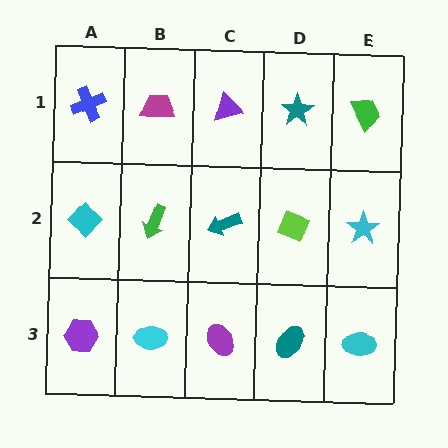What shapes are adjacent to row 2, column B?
A magenta trapezoid (row 1, column B), a cyan ellipse (row 3, column B), a cyan diamond (row 2, column A), a teal arrow (row 2, column C).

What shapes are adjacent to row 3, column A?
A cyan diamond (row 2, column A), a cyan ellipse (row 3, column B).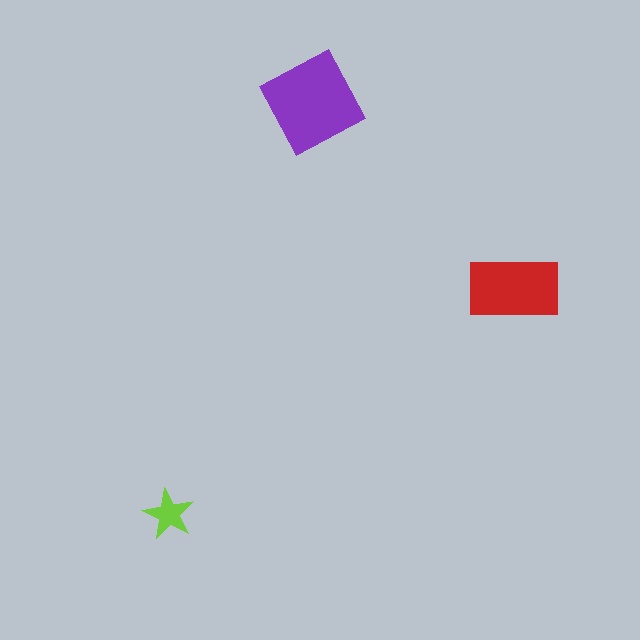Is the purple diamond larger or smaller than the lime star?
Larger.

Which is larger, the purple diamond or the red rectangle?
The purple diamond.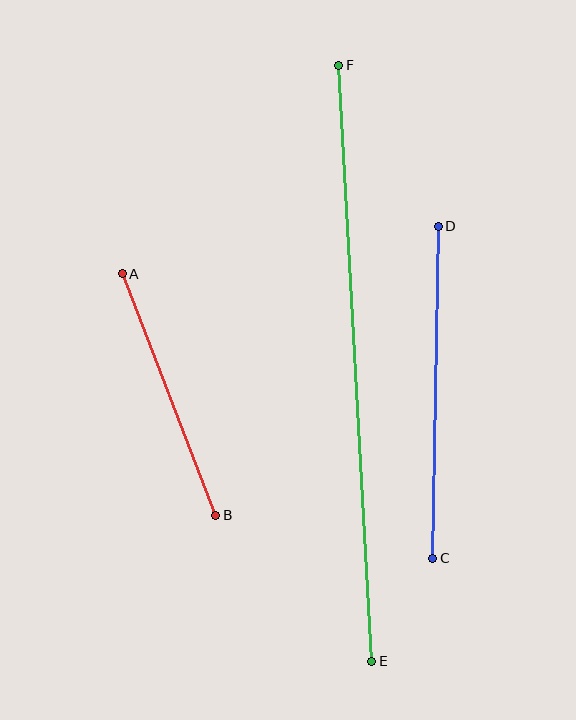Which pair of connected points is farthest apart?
Points E and F are farthest apart.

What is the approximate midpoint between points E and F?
The midpoint is at approximately (355, 363) pixels.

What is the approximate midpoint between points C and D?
The midpoint is at approximately (436, 392) pixels.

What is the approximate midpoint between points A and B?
The midpoint is at approximately (169, 395) pixels.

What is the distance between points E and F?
The distance is approximately 597 pixels.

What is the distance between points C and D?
The distance is approximately 332 pixels.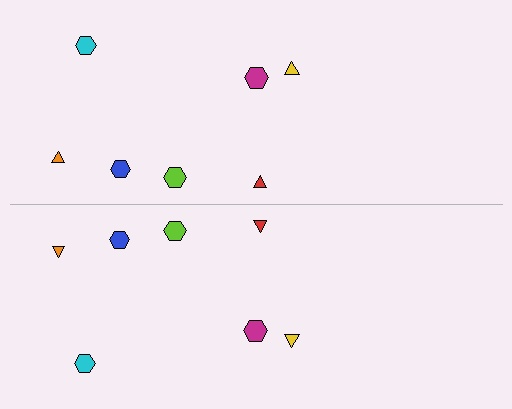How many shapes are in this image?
There are 14 shapes in this image.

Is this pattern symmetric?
Yes, this pattern has bilateral (reflection) symmetry.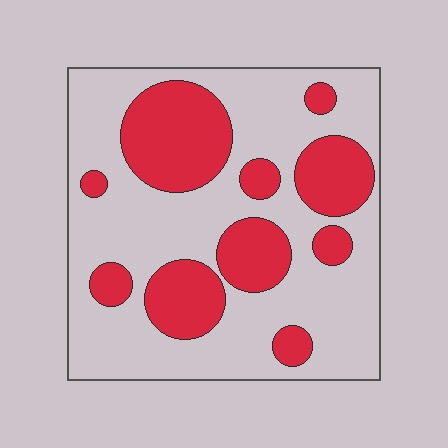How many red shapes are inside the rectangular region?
10.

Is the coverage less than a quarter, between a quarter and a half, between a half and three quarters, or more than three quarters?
Between a quarter and a half.